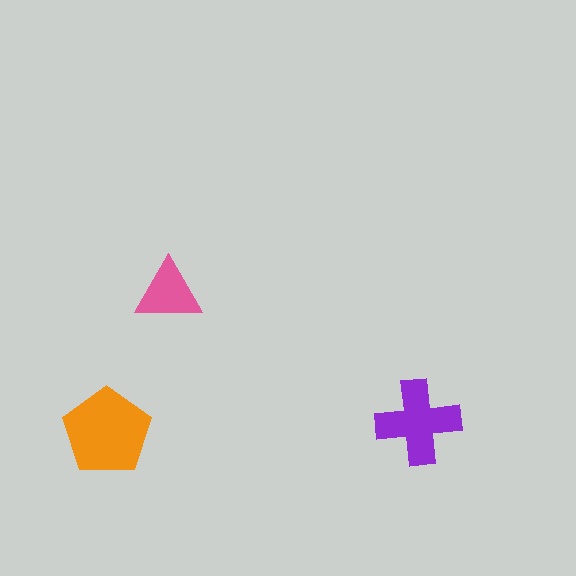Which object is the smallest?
The pink triangle.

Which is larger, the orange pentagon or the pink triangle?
The orange pentagon.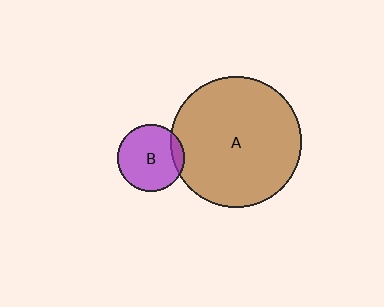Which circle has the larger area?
Circle A (brown).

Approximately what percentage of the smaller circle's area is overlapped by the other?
Approximately 10%.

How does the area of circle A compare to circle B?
Approximately 3.8 times.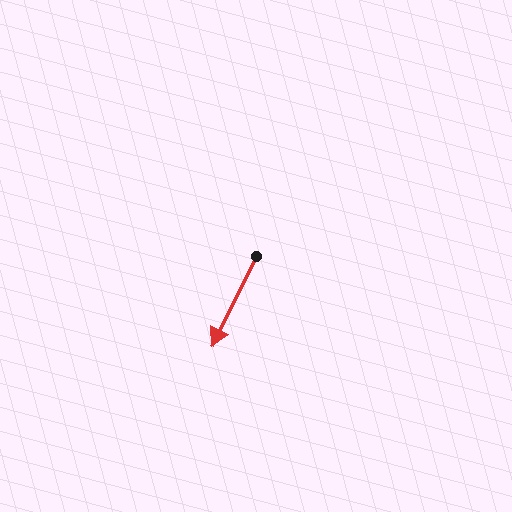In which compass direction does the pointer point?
Southwest.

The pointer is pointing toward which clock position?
Roughly 7 o'clock.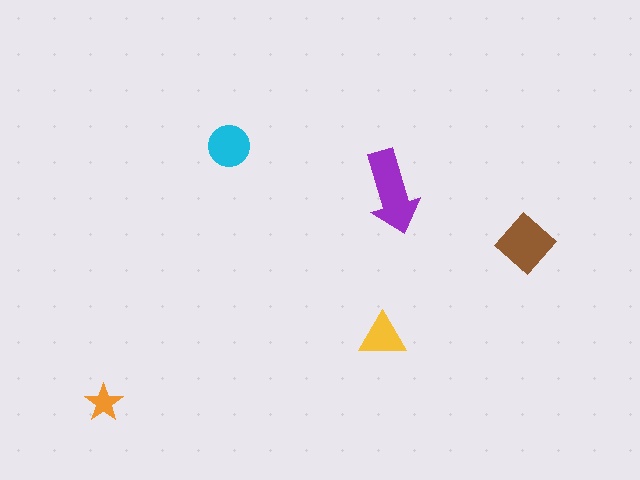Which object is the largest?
The purple arrow.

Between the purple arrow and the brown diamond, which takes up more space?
The purple arrow.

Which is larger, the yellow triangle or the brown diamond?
The brown diamond.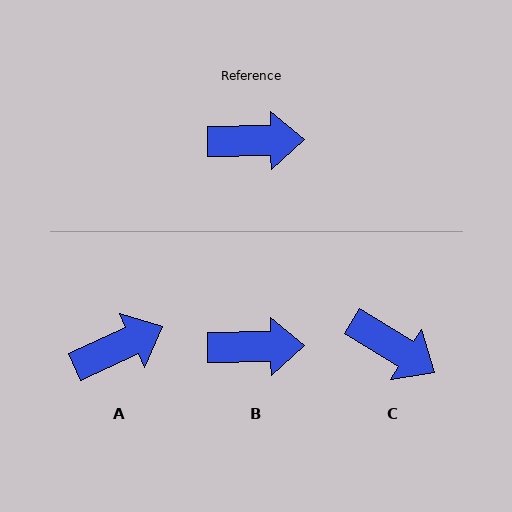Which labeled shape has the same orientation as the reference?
B.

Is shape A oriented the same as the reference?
No, it is off by about 24 degrees.